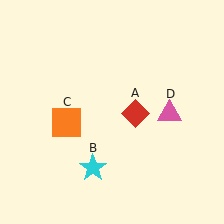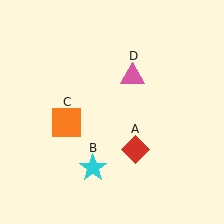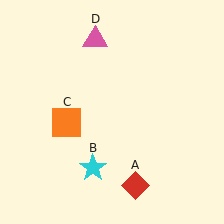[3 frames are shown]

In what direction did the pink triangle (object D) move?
The pink triangle (object D) moved up and to the left.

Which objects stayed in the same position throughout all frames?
Cyan star (object B) and orange square (object C) remained stationary.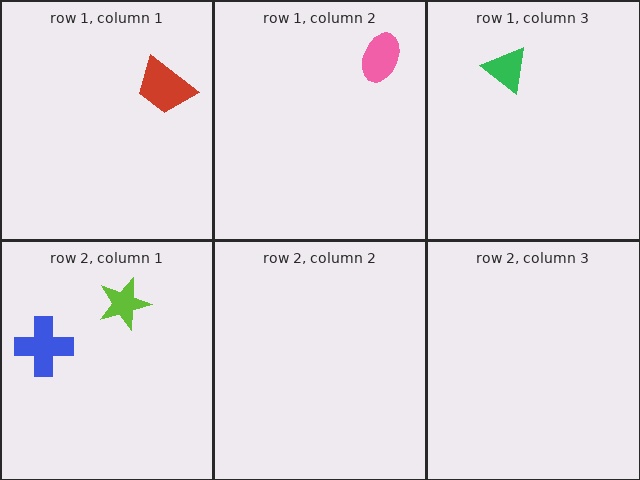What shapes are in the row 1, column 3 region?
The green triangle.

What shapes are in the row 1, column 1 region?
The red trapezoid.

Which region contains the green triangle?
The row 1, column 3 region.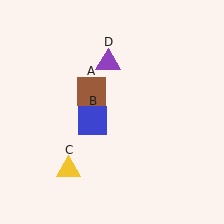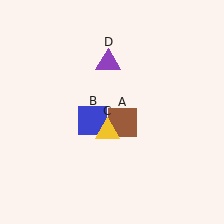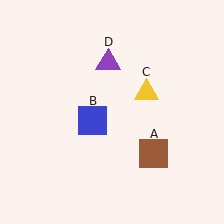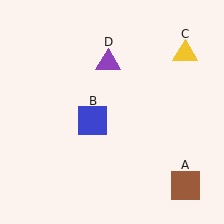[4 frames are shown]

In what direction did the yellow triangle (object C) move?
The yellow triangle (object C) moved up and to the right.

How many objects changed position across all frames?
2 objects changed position: brown square (object A), yellow triangle (object C).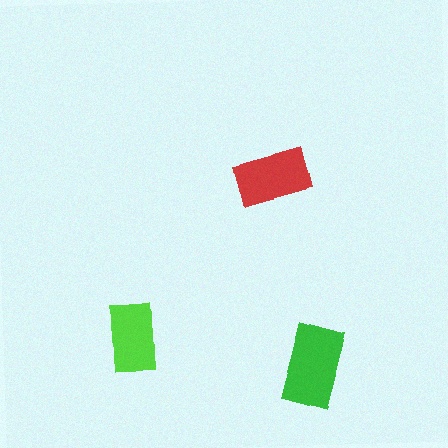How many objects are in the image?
There are 3 objects in the image.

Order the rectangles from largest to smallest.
the green one, the red one, the lime one.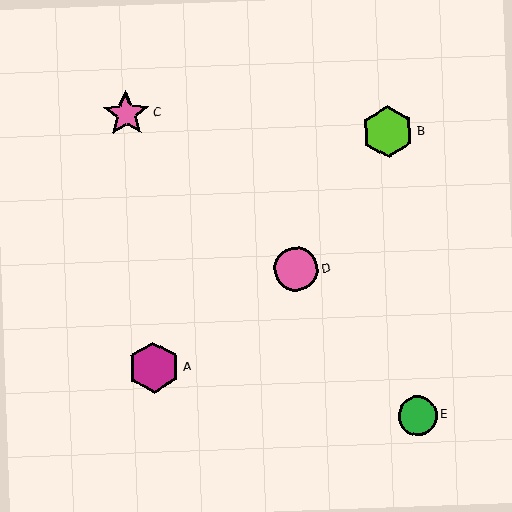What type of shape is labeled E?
Shape E is a green circle.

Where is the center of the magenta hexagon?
The center of the magenta hexagon is at (154, 368).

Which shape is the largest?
The lime hexagon (labeled B) is the largest.